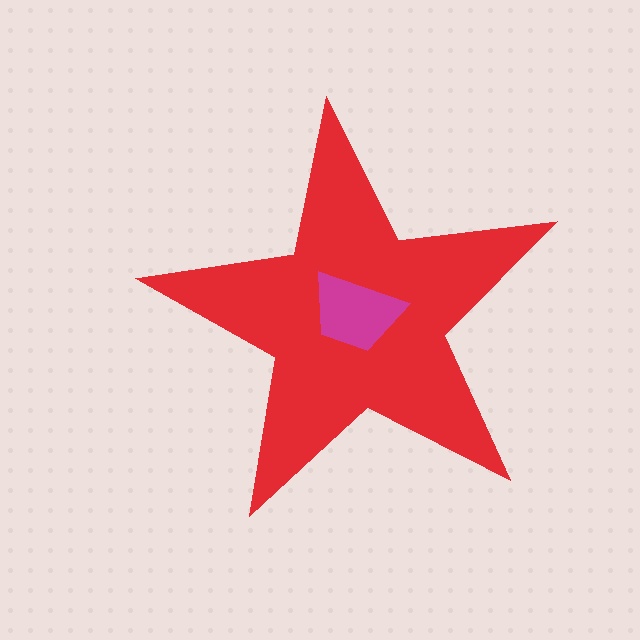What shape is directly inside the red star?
The magenta trapezoid.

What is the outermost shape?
The red star.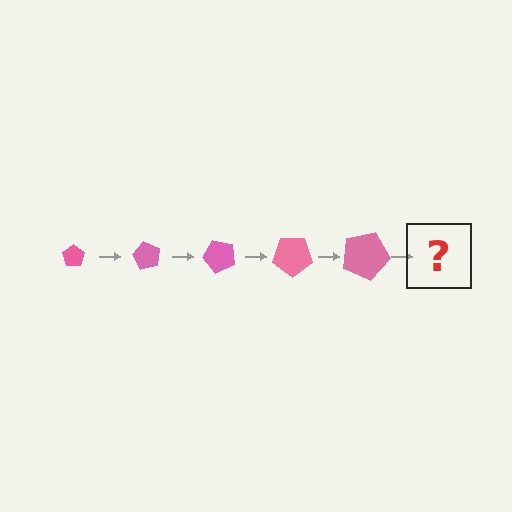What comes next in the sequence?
The next element should be a pentagon, larger than the previous one and rotated 300 degrees from the start.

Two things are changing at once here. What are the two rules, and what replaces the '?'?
The two rules are that the pentagon grows larger each step and it rotates 60 degrees each step. The '?' should be a pentagon, larger than the previous one and rotated 300 degrees from the start.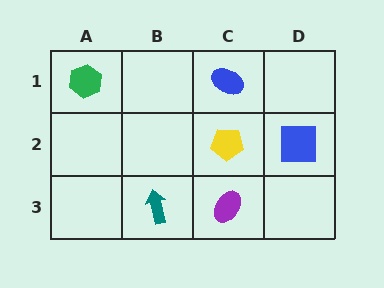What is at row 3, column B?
A teal arrow.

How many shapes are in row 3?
2 shapes.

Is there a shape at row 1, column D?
No, that cell is empty.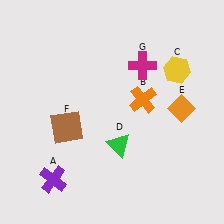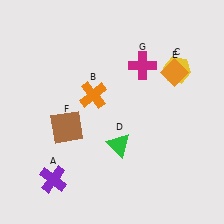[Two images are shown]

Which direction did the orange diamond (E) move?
The orange diamond (E) moved up.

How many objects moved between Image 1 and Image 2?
2 objects moved between the two images.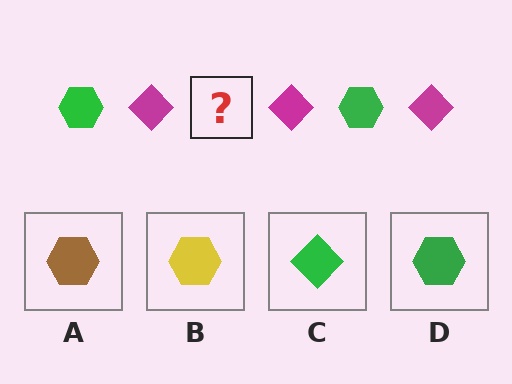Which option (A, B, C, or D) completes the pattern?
D.